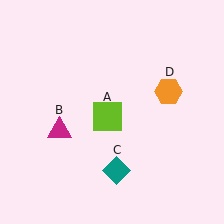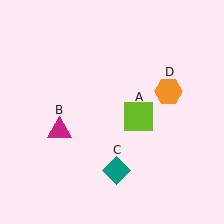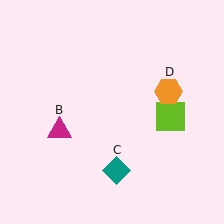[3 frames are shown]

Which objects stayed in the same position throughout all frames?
Magenta triangle (object B) and teal diamond (object C) and orange hexagon (object D) remained stationary.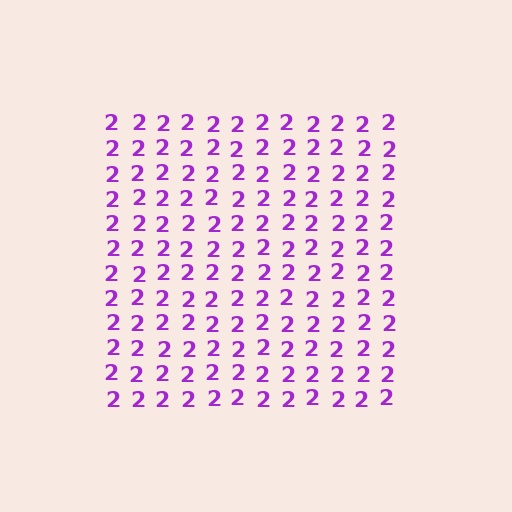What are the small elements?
The small elements are digit 2's.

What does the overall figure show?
The overall figure shows a square.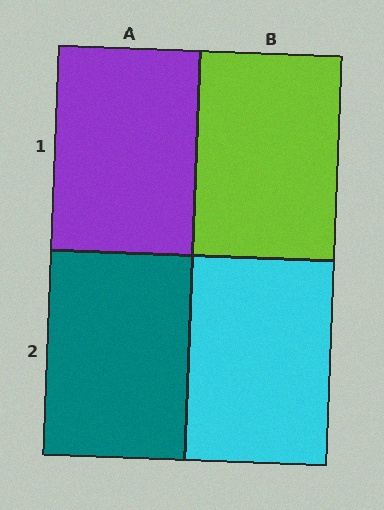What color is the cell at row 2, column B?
Cyan.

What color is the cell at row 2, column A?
Teal.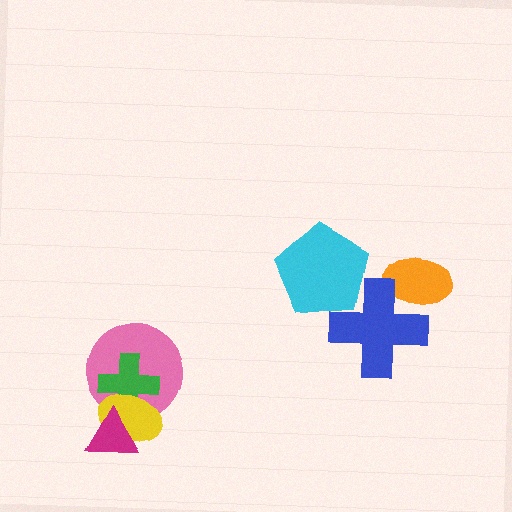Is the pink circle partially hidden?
Yes, it is partially covered by another shape.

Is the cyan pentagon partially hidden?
Yes, it is partially covered by another shape.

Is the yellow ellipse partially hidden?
Yes, it is partially covered by another shape.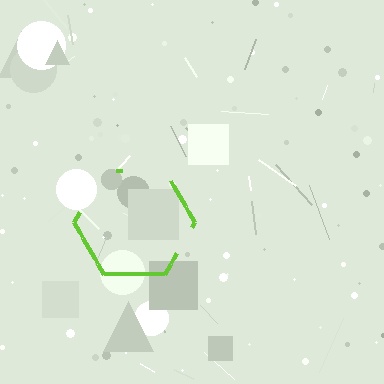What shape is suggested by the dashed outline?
The dashed outline suggests a hexagon.